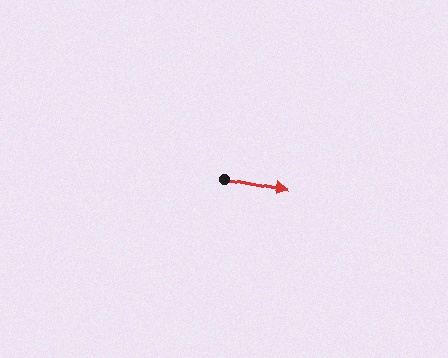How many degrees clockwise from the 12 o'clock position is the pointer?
Approximately 101 degrees.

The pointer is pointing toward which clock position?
Roughly 3 o'clock.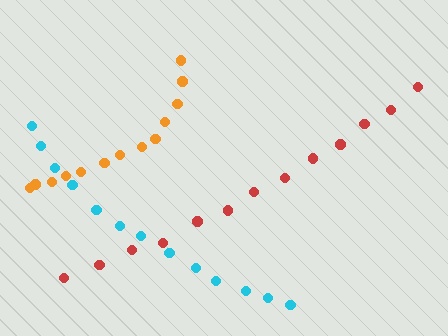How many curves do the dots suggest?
There are 3 distinct paths.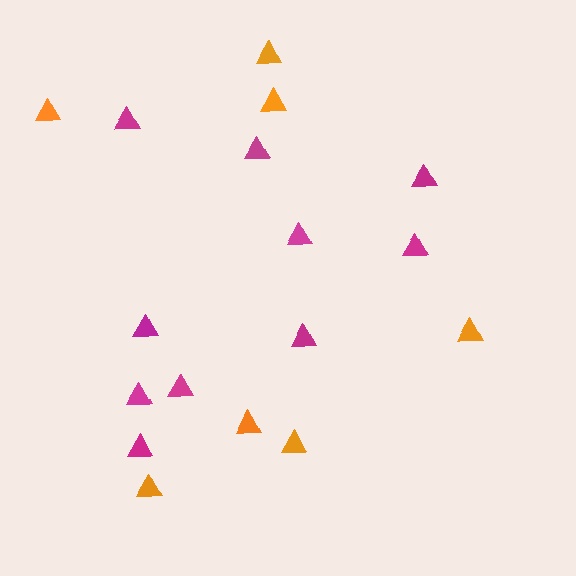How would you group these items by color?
There are 2 groups: one group of magenta triangles (10) and one group of orange triangles (7).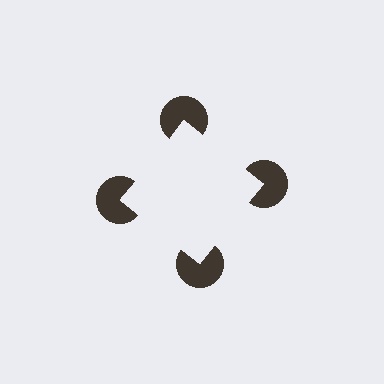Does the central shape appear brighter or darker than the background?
It typically appears slightly brighter than the background, even though no actual brightness change is drawn.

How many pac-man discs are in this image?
There are 4 — one at each vertex of the illusory square.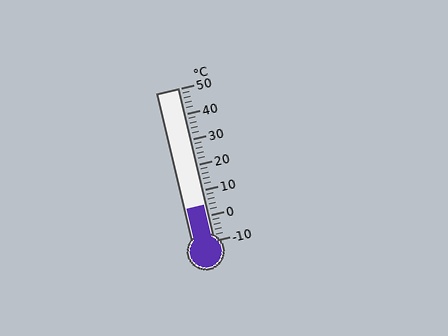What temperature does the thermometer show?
The thermometer shows approximately 4°C.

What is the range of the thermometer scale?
The thermometer scale ranges from -10°C to 50°C.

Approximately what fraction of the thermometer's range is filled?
The thermometer is filled to approximately 25% of its range.